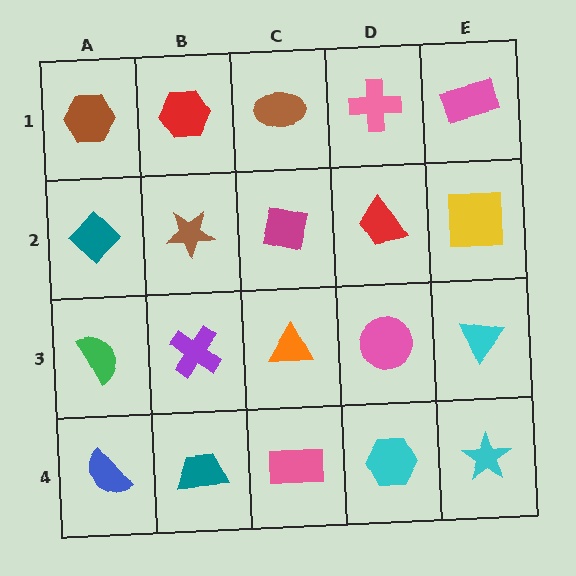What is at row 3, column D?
A pink circle.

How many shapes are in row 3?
5 shapes.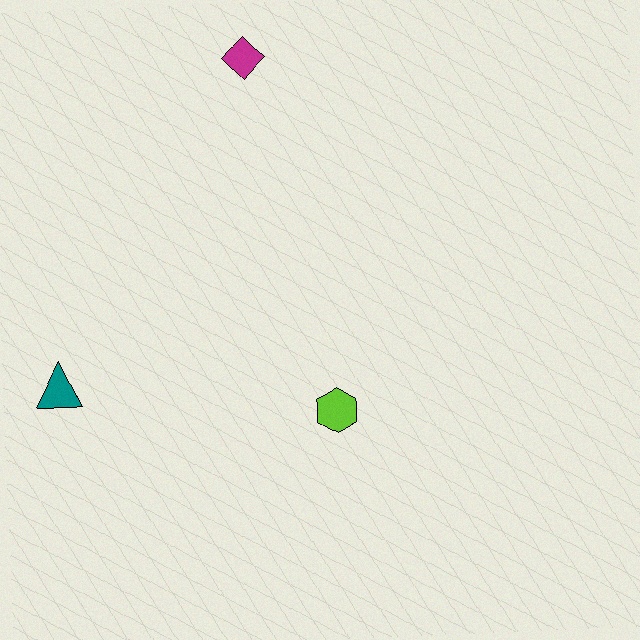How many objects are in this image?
There are 3 objects.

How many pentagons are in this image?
There are no pentagons.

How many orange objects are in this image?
There are no orange objects.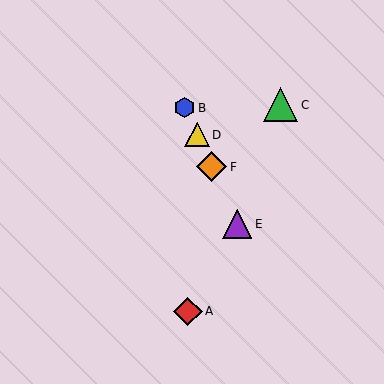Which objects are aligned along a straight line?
Objects B, D, E, F are aligned along a straight line.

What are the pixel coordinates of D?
Object D is at (197, 135).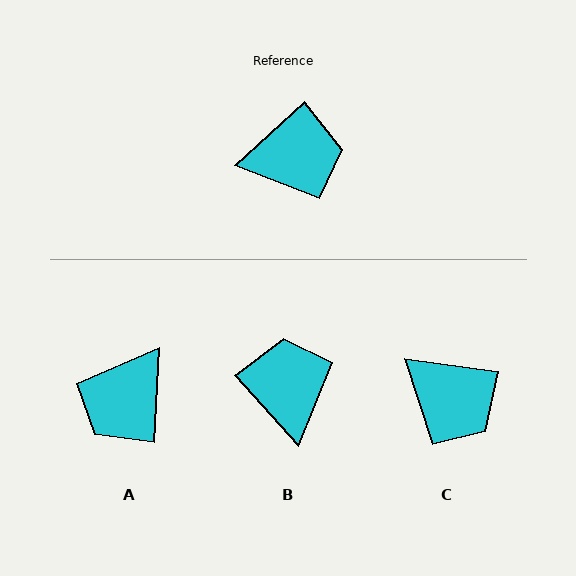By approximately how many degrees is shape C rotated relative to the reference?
Approximately 50 degrees clockwise.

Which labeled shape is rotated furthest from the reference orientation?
A, about 136 degrees away.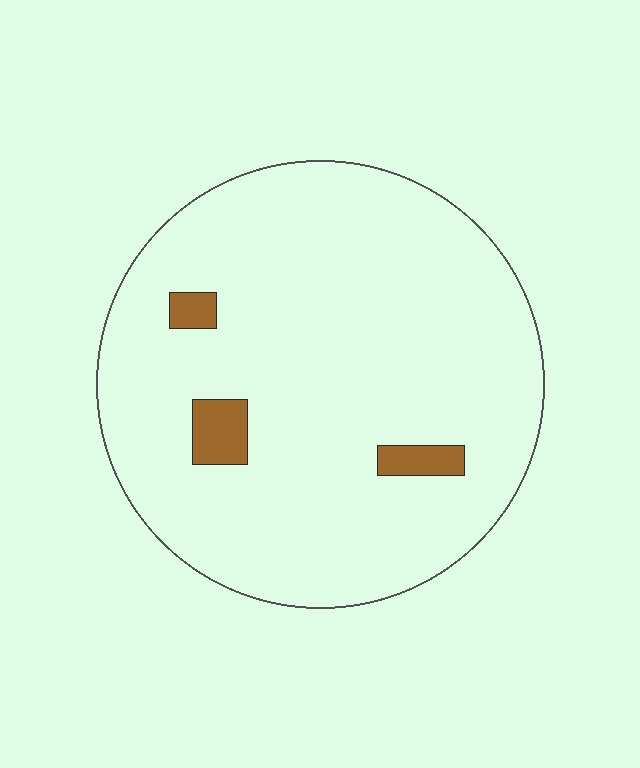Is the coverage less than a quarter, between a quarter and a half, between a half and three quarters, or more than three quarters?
Less than a quarter.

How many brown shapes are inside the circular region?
3.